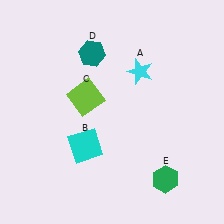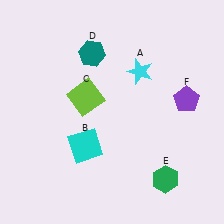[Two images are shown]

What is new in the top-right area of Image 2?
A purple pentagon (F) was added in the top-right area of Image 2.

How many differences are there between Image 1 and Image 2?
There is 1 difference between the two images.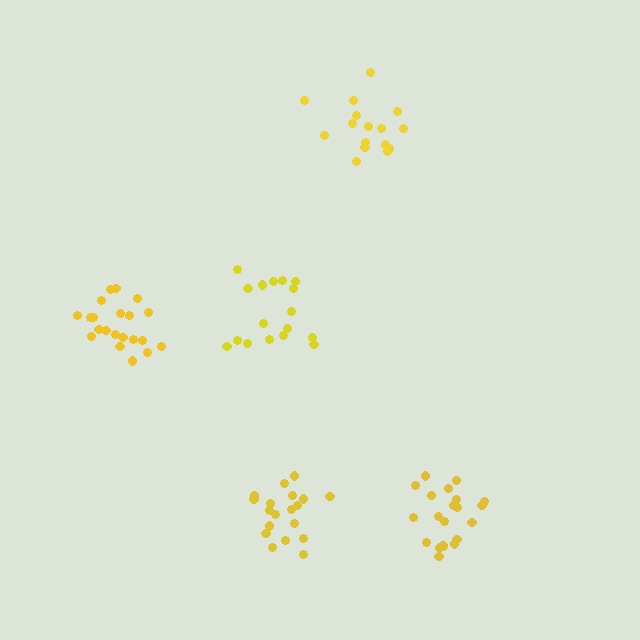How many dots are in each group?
Group 1: 21 dots, Group 2: 21 dots, Group 3: 17 dots, Group 4: 17 dots, Group 5: 19 dots (95 total).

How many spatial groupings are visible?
There are 5 spatial groupings.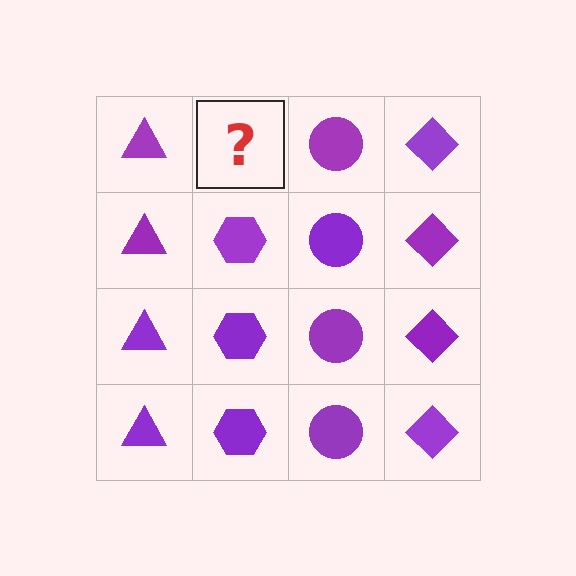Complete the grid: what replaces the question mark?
The question mark should be replaced with a purple hexagon.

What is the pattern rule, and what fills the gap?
The rule is that each column has a consistent shape. The gap should be filled with a purple hexagon.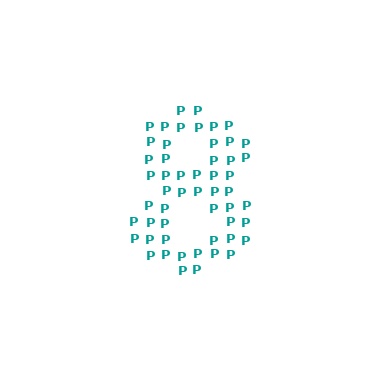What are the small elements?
The small elements are letter P's.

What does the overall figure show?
The overall figure shows the digit 8.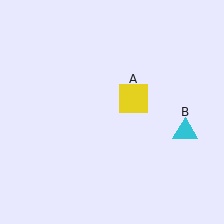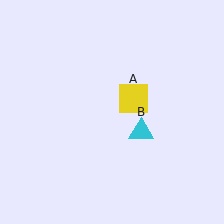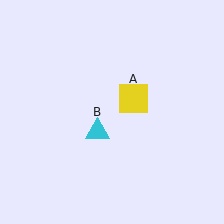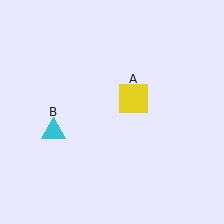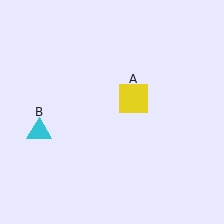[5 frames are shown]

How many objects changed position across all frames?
1 object changed position: cyan triangle (object B).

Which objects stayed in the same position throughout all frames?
Yellow square (object A) remained stationary.